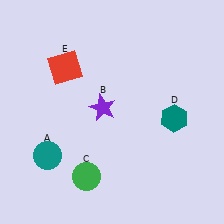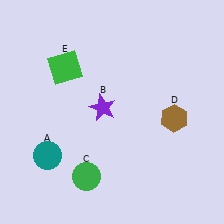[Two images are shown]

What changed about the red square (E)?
In Image 1, E is red. In Image 2, it changed to green.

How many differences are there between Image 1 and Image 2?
There are 2 differences between the two images.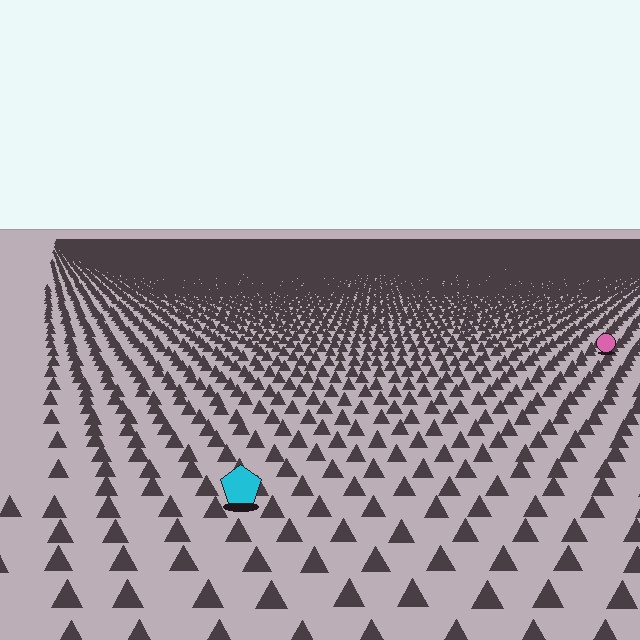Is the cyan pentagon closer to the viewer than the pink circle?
Yes. The cyan pentagon is closer — you can tell from the texture gradient: the ground texture is coarser near it.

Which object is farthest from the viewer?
The pink circle is farthest from the viewer. It appears smaller and the ground texture around it is denser.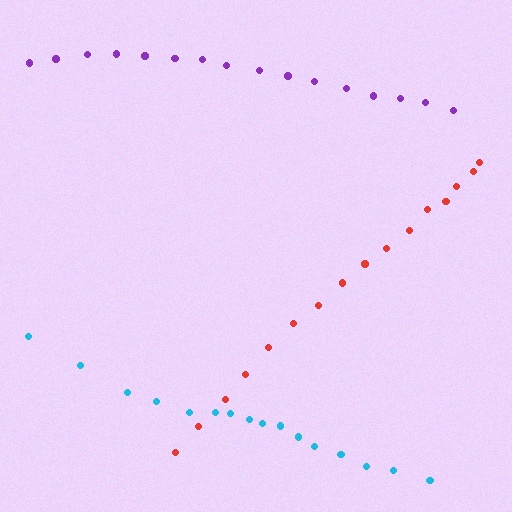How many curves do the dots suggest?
There are 3 distinct paths.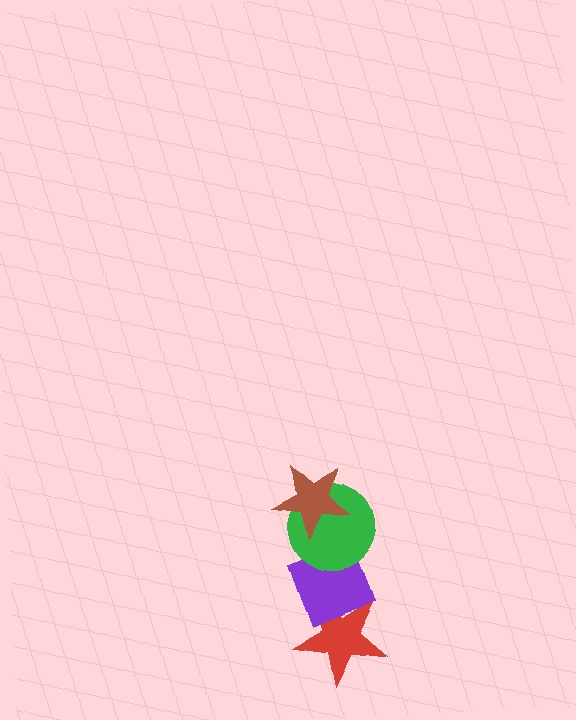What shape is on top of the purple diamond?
The green circle is on top of the purple diamond.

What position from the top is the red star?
The red star is 4th from the top.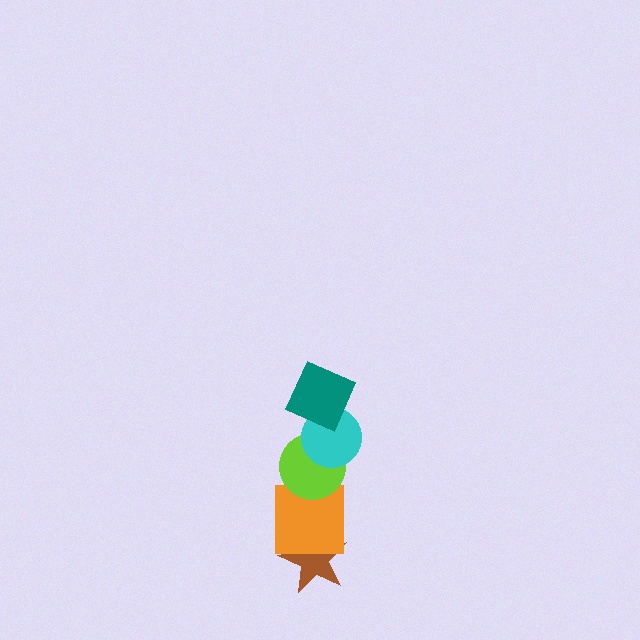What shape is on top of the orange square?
The lime circle is on top of the orange square.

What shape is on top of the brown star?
The orange square is on top of the brown star.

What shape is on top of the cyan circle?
The teal square is on top of the cyan circle.